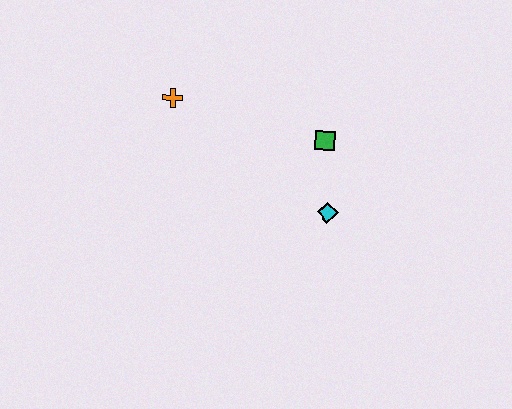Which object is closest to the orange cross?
The green square is closest to the orange cross.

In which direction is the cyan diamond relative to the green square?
The cyan diamond is below the green square.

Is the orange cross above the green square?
Yes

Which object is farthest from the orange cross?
The cyan diamond is farthest from the orange cross.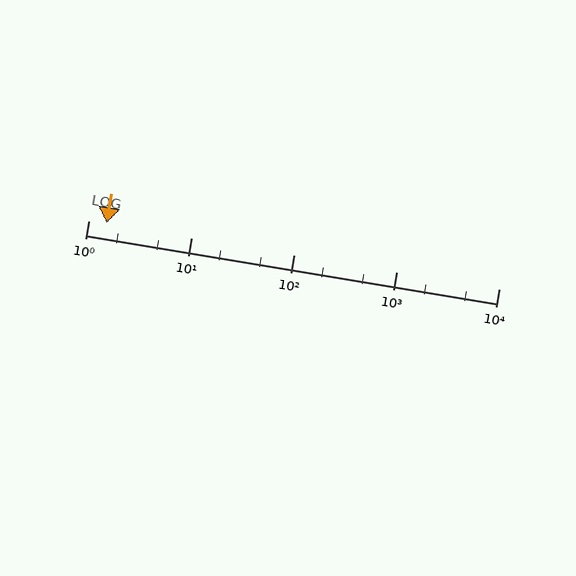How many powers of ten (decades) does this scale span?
The scale spans 4 decades, from 1 to 10000.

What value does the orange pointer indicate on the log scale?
The pointer indicates approximately 1.5.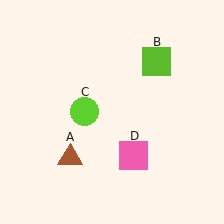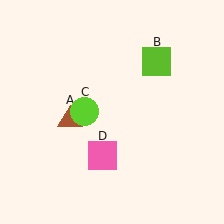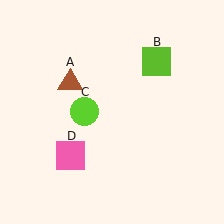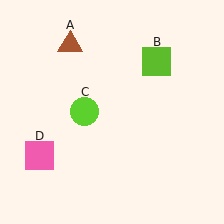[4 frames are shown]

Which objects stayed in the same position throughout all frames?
Lime square (object B) and lime circle (object C) remained stationary.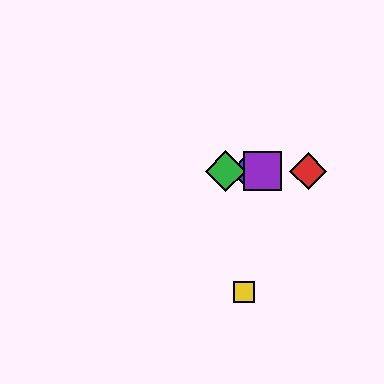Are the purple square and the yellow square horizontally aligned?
No, the purple square is at y≈171 and the yellow square is at y≈292.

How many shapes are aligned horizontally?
4 shapes (the red diamond, the blue diamond, the green diamond, the purple square) are aligned horizontally.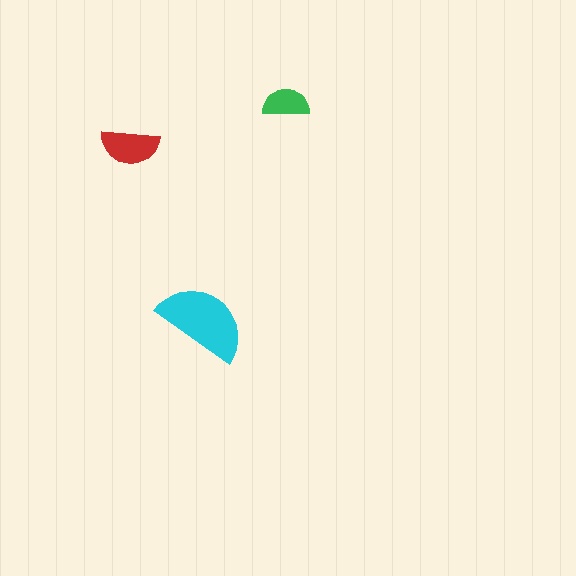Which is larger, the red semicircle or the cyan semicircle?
The cyan one.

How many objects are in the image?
There are 3 objects in the image.